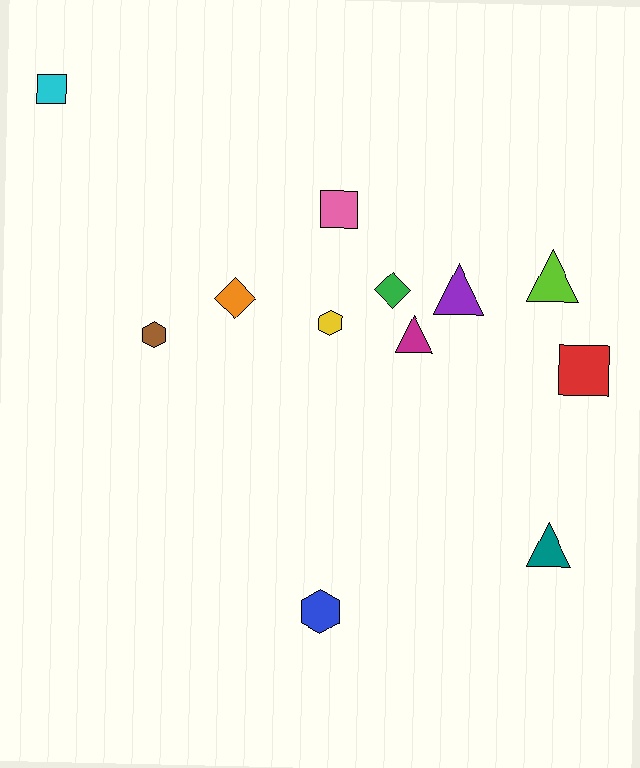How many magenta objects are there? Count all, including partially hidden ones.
There is 1 magenta object.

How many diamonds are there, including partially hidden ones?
There are 2 diamonds.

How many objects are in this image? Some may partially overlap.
There are 12 objects.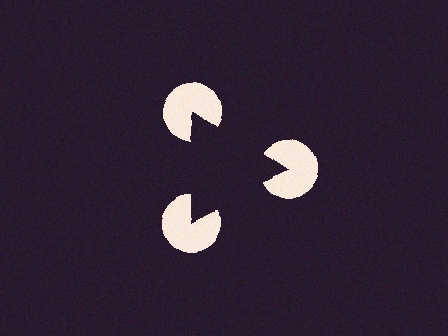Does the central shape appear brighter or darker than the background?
It typically appears slightly darker than the background, even though no actual brightness change is drawn.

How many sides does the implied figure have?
3 sides.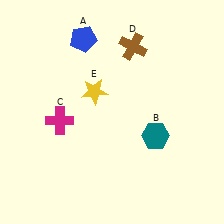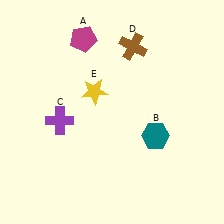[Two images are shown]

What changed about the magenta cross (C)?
In Image 1, C is magenta. In Image 2, it changed to purple.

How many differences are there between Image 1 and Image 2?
There are 2 differences between the two images.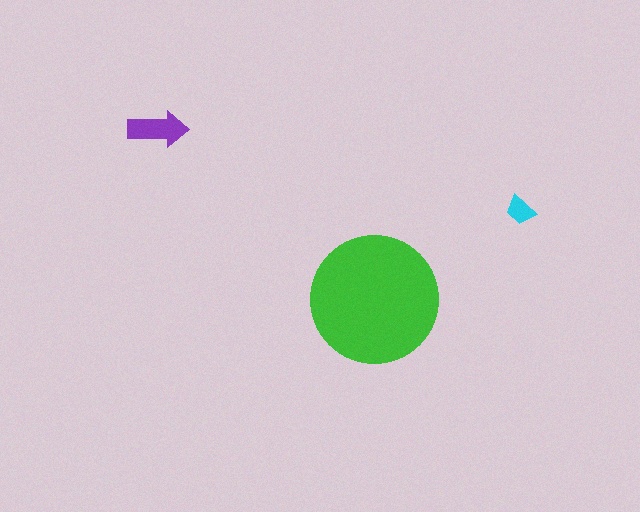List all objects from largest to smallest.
The green circle, the purple arrow, the cyan trapezoid.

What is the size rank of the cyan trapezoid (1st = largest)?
3rd.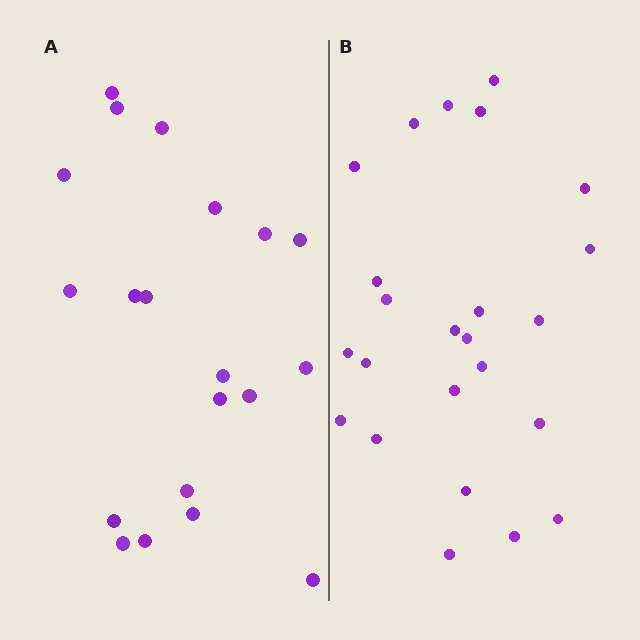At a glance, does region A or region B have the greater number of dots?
Region B (the right region) has more dots.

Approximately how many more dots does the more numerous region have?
Region B has about 4 more dots than region A.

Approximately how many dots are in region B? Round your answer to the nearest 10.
About 20 dots. (The exact count is 24, which rounds to 20.)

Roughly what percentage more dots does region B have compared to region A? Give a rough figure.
About 20% more.